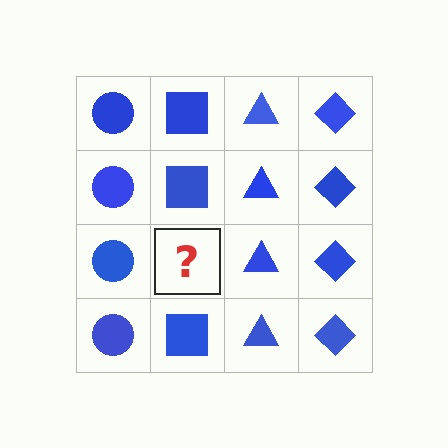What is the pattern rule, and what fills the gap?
The rule is that each column has a consistent shape. The gap should be filled with a blue square.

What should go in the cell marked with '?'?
The missing cell should contain a blue square.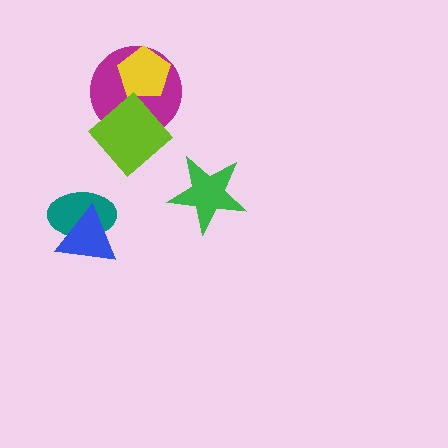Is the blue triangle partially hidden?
No, no other shape covers it.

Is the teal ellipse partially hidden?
Yes, it is partially covered by another shape.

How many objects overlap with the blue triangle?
1 object overlaps with the blue triangle.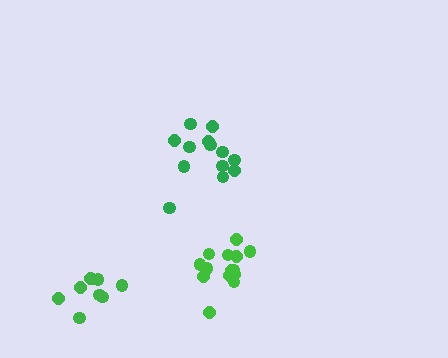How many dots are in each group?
Group 1: 9 dots, Group 2: 13 dots, Group 3: 14 dots (36 total).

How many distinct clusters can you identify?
There are 3 distinct clusters.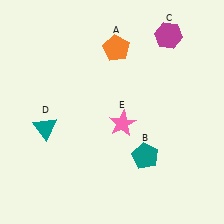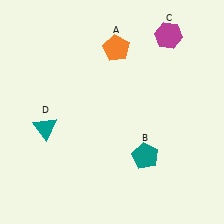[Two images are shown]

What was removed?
The pink star (E) was removed in Image 2.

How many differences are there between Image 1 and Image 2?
There is 1 difference between the two images.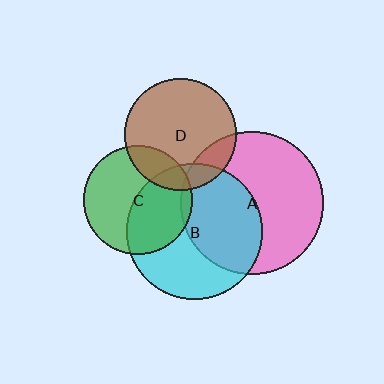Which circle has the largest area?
Circle A (pink).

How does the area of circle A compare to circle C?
Approximately 1.7 times.